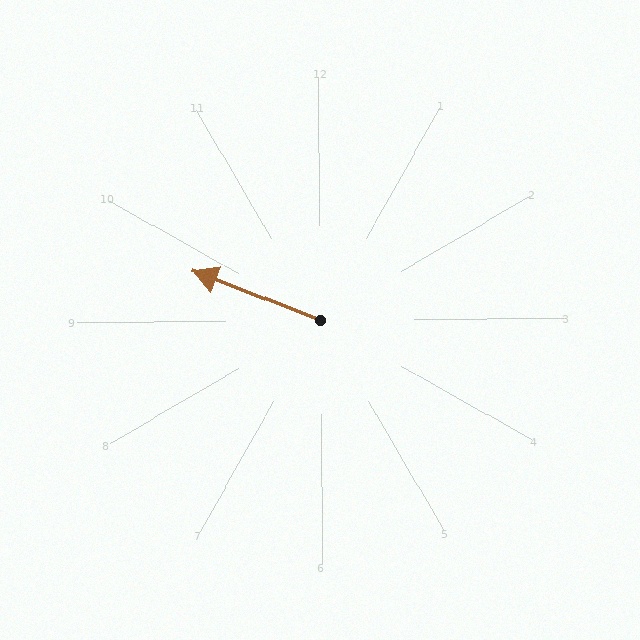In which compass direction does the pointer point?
West.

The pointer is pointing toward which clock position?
Roughly 10 o'clock.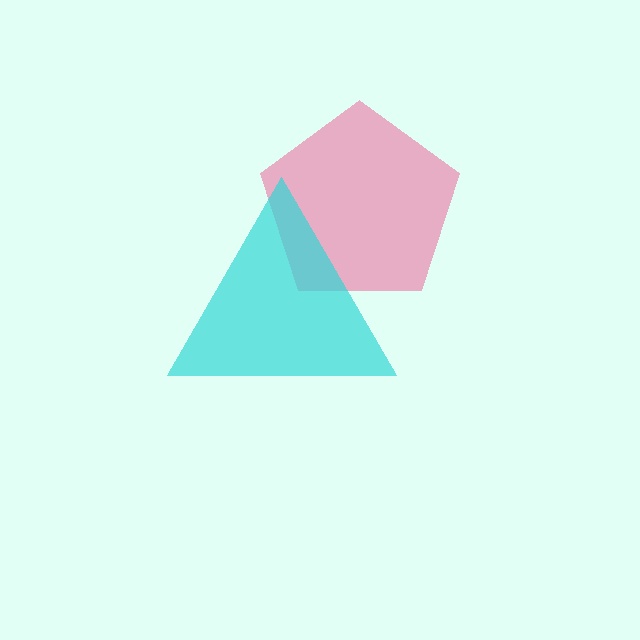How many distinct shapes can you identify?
There are 2 distinct shapes: a pink pentagon, a cyan triangle.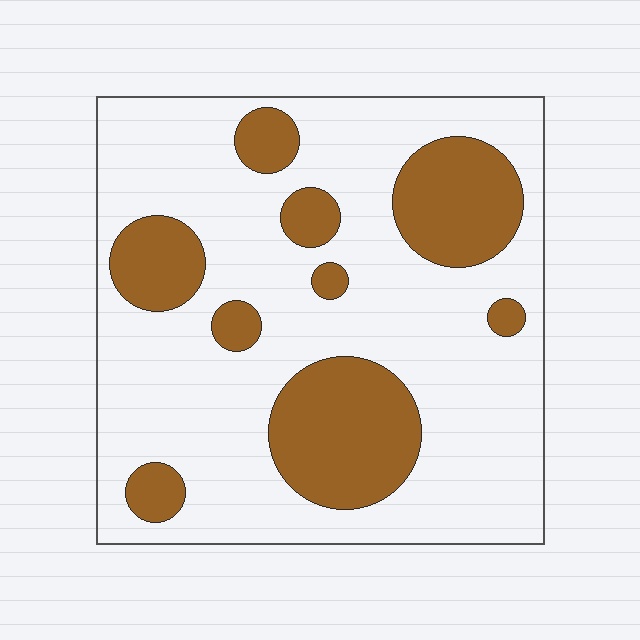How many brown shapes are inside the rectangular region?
9.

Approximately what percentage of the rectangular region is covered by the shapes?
Approximately 25%.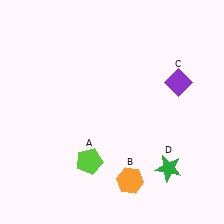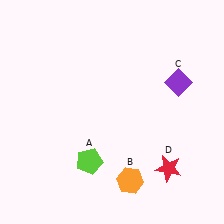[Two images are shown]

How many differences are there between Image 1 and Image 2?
There is 1 difference between the two images.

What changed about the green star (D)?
In Image 1, D is green. In Image 2, it changed to red.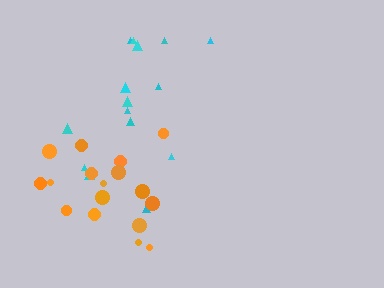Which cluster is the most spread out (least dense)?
Cyan.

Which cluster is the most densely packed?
Orange.